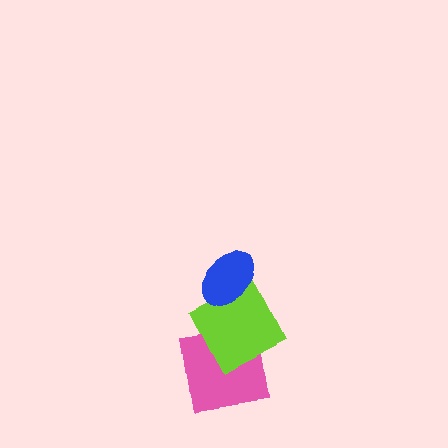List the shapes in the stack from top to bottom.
From top to bottom: the blue ellipse, the lime square, the pink square.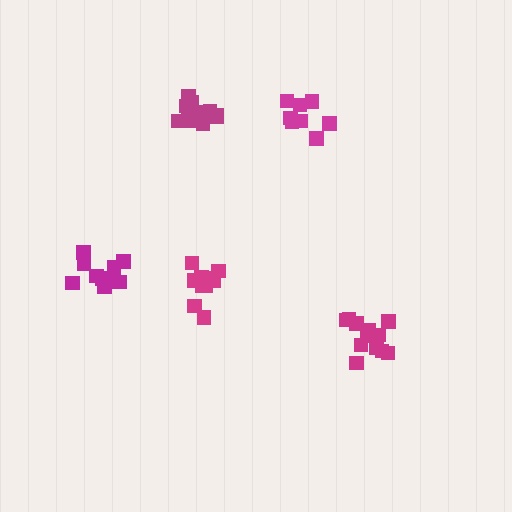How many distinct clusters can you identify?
There are 5 distinct clusters.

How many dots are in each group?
Group 1: 10 dots, Group 2: 11 dots, Group 3: 8 dots, Group 4: 10 dots, Group 5: 13 dots (52 total).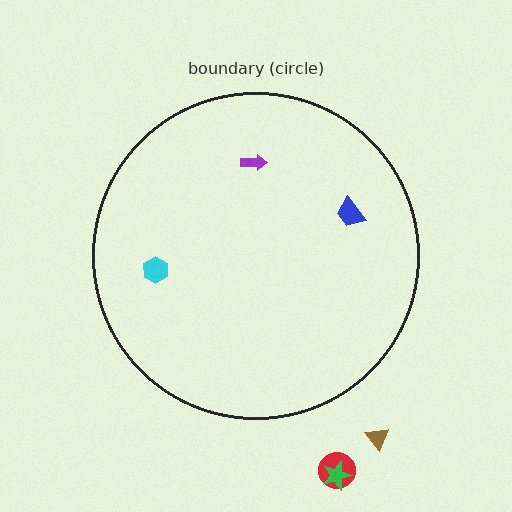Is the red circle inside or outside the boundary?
Outside.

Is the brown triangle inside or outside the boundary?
Outside.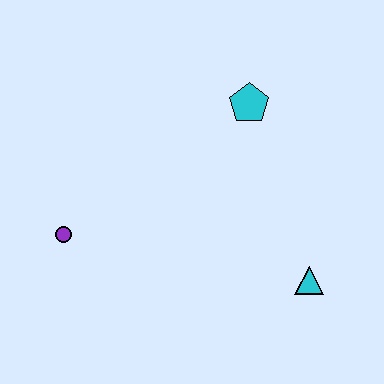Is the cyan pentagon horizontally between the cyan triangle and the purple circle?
Yes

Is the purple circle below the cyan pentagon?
Yes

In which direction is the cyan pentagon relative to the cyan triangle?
The cyan pentagon is above the cyan triangle.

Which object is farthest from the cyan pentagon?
The purple circle is farthest from the cyan pentagon.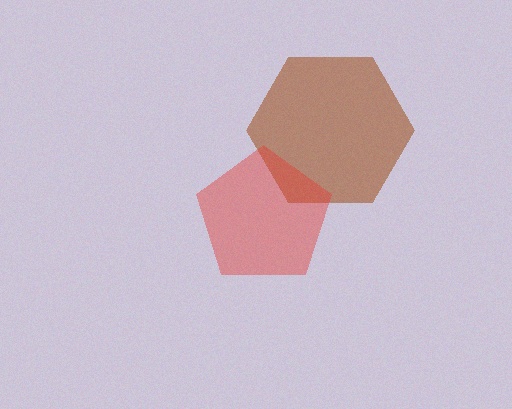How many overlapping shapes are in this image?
There are 2 overlapping shapes in the image.